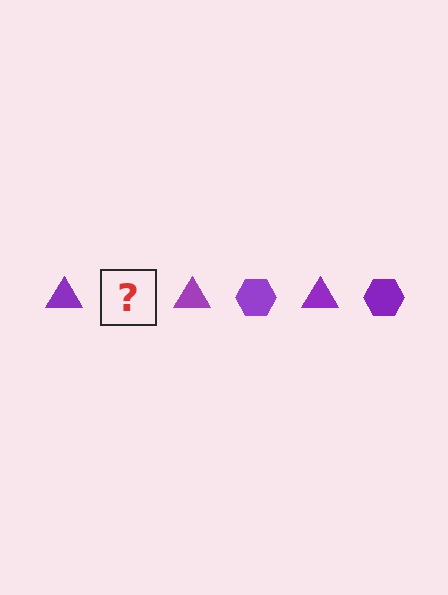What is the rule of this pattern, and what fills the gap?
The rule is that the pattern cycles through triangle, hexagon shapes in purple. The gap should be filled with a purple hexagon.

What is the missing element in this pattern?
The missing element is a purple hexagon.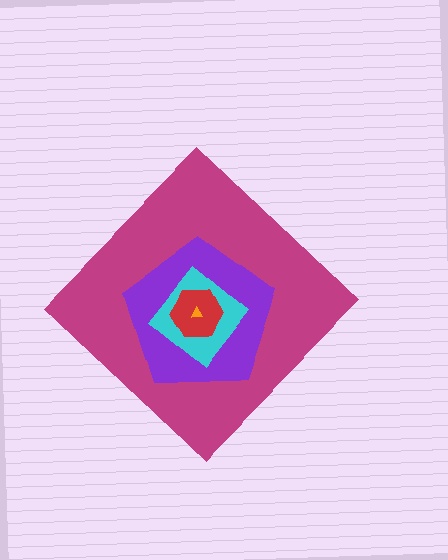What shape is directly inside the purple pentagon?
The cyan diamond.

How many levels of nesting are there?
5.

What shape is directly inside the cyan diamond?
The red hexagon.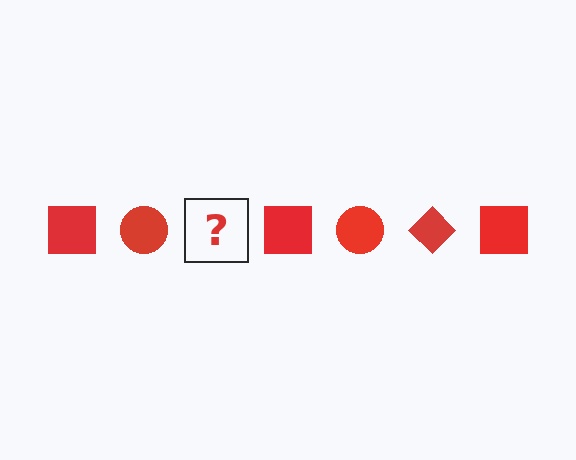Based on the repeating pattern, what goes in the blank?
The blank should be a red diamond.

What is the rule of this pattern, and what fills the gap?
The rule is that the pattern cycles through square, circle, diamond shapes in red. The gap should be filled with a red diamond.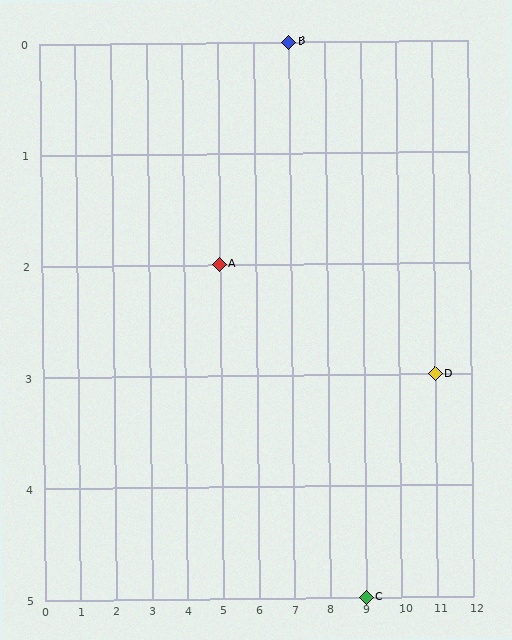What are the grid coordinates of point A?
Point A is at grid coordinates (5, 2).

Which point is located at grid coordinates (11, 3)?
Point D is at (11, 3).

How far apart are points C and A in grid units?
Points C and A are 4 columns and 3 rows apart (about 5.0 grid units diagonally).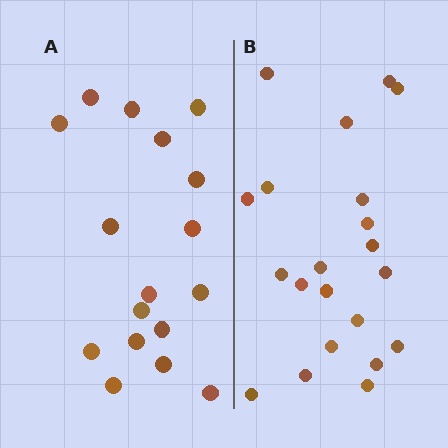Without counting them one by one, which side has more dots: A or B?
Region B (the right region) has more dots.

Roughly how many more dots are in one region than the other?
Region B has about 4 more dots than region A.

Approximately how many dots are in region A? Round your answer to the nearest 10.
About 20 dots. (The exact count is 17, which rounds to 20.)